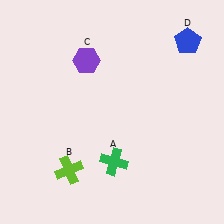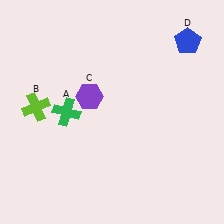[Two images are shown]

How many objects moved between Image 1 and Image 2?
3 objects moved between the two images.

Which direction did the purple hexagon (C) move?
The purple hexagon (C) moved down.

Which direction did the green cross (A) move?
The green cross (A) moved up.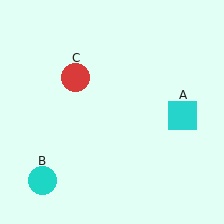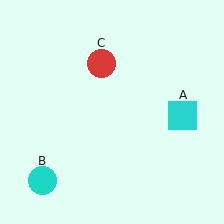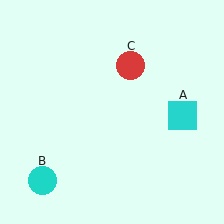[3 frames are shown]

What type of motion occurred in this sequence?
The red circle (object C) rotated clockwise around the center of the scene.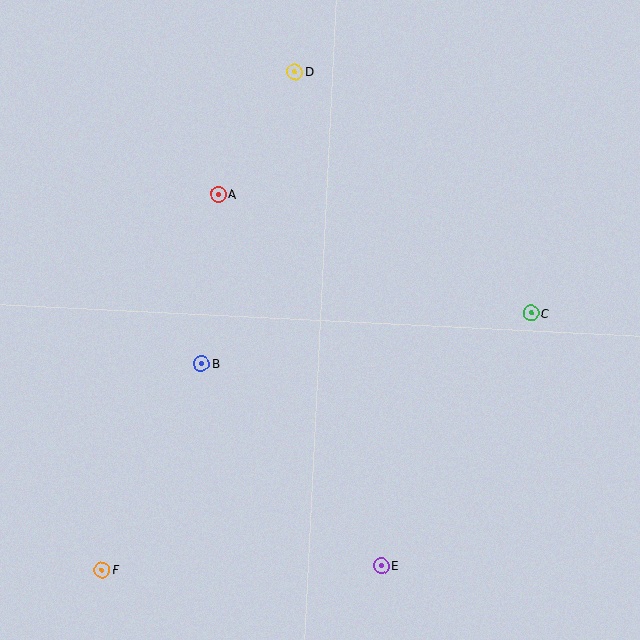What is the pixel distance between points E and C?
The distance between E and C is 293 pixels.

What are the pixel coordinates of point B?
Point B is at (202, 363).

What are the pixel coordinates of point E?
Point E is at (381, 565).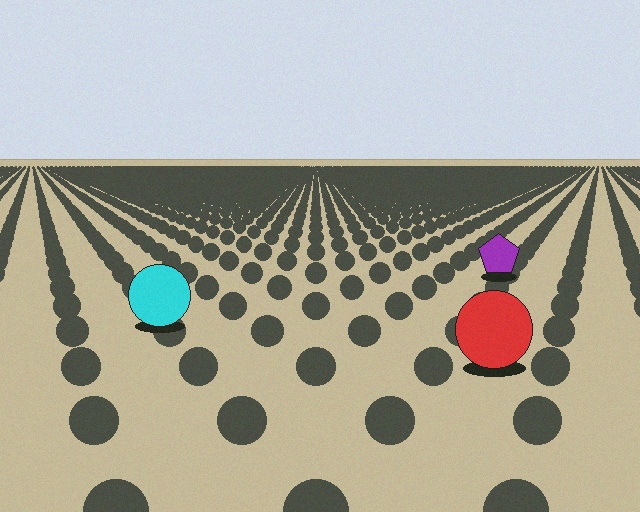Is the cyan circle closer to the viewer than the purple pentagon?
Yes. The cyan circle is closer — you can tell from the texture gradient: the ground texture is coarser near it.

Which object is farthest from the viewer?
The purple pentagon is farthest from the viewer. It appears smaller and the ground texture around it is denser.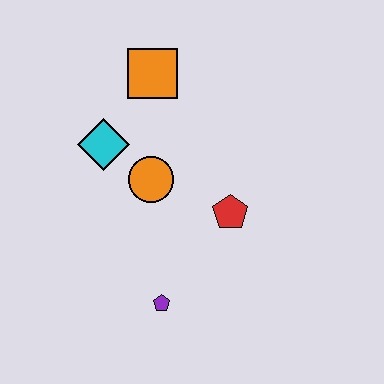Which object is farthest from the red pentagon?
The orange square is farthest from the red pentagon.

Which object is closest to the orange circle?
The cyan diamond is closest to the orange circle.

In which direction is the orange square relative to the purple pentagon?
The orange square is above the purple pentagon.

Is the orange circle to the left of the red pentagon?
Yes